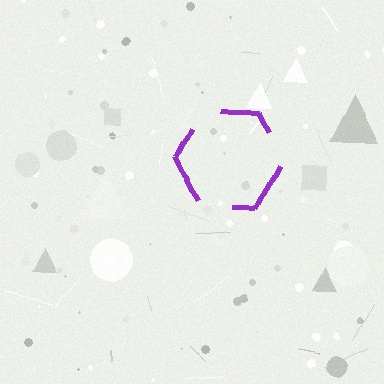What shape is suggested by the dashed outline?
The dashed outline suggests a hexagon.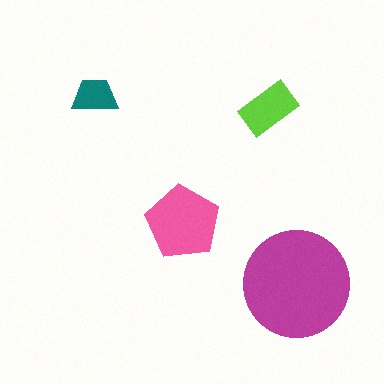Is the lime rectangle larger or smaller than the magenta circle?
Smaller.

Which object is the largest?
The magenta circle.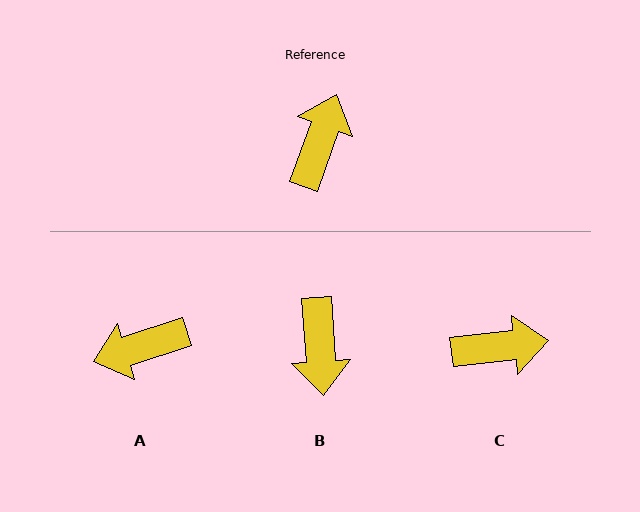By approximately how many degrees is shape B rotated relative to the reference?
Approximately 156 degrees clockwise.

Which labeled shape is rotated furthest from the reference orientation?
B, about 156 degrees away.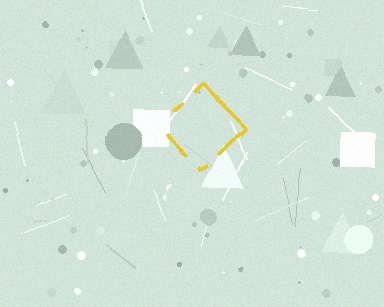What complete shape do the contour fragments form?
The contour fragments form a diamond.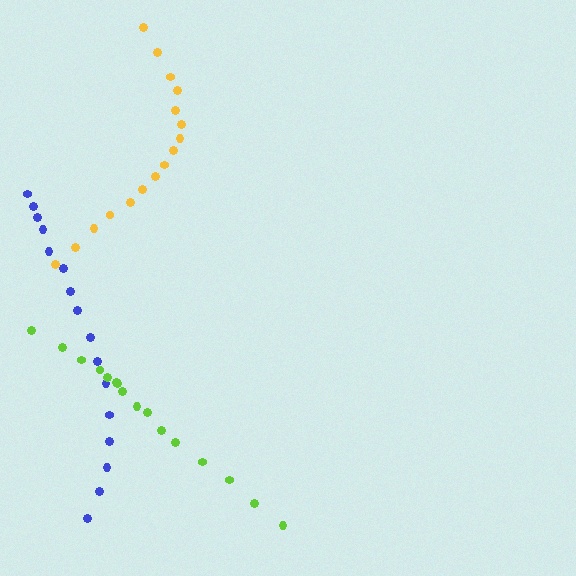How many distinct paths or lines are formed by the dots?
There are 3 distinct paths.